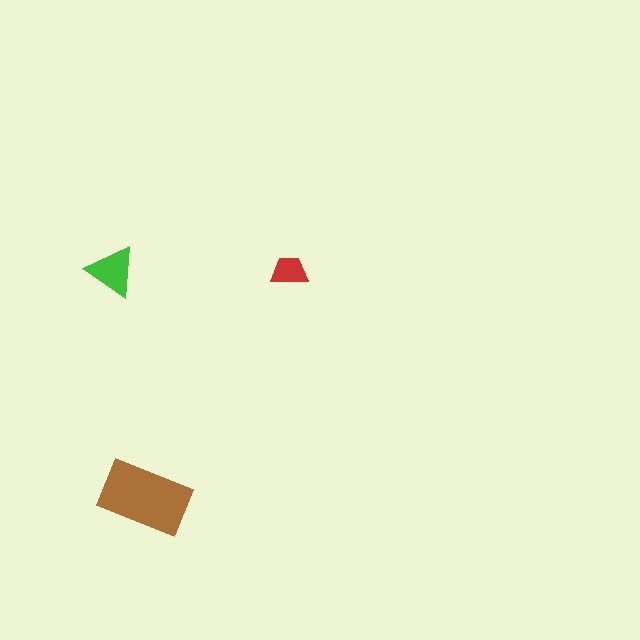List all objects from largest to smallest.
The brown rectangle, the green triangle, the red trapezoid.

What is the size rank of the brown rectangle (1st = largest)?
1st.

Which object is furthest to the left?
The green triangle is leftmost.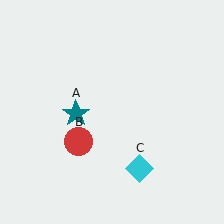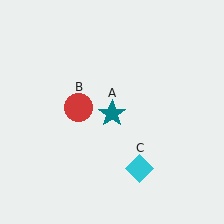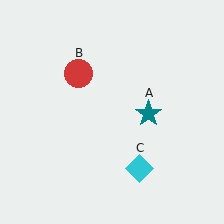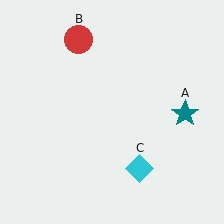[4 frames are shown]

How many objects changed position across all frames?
2 objects changed position: teal star (object A), red circle (object B).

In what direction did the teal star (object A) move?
The teal star (object A) moved right.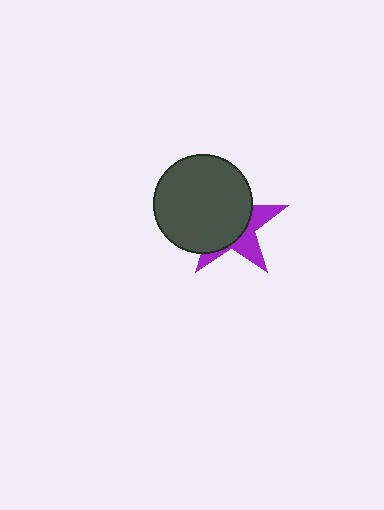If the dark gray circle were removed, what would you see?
You would see the complete purple star.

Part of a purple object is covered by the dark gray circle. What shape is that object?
It is a star.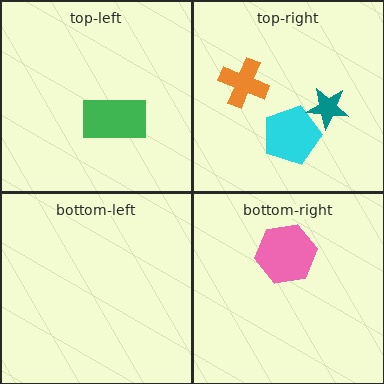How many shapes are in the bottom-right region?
1.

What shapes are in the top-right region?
The orange cross, the cyan pentagon, the teal star.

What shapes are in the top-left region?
The green rectangle.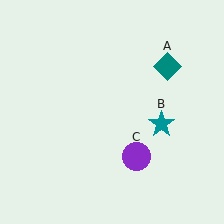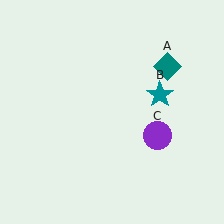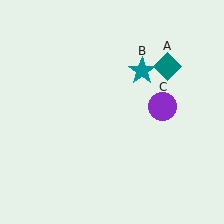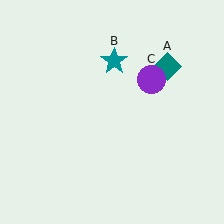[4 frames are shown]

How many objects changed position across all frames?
2 objects changed position: teal star (object B), purple circle (object C).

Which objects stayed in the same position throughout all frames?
Teal diamond (object A) remained stationary.